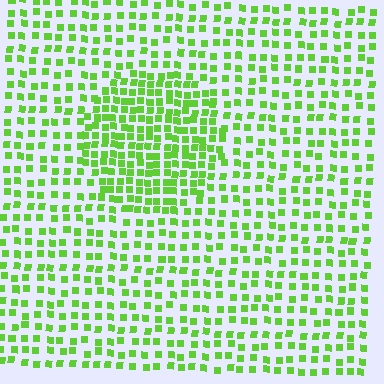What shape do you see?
I see a circle.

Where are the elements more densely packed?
The elements are more densely packed inside the circle boundary.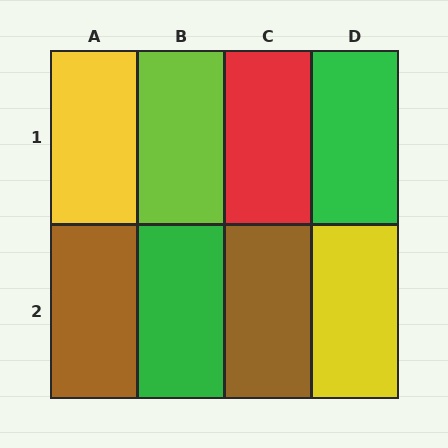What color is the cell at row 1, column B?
Lime.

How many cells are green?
2 cells are green.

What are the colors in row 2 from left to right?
Brown, green, brown, yellow.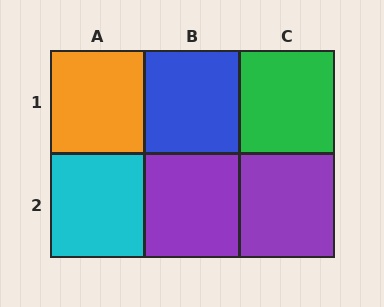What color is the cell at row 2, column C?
Purple.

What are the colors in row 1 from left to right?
Orange, blue, green.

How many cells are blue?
1 cell is blue.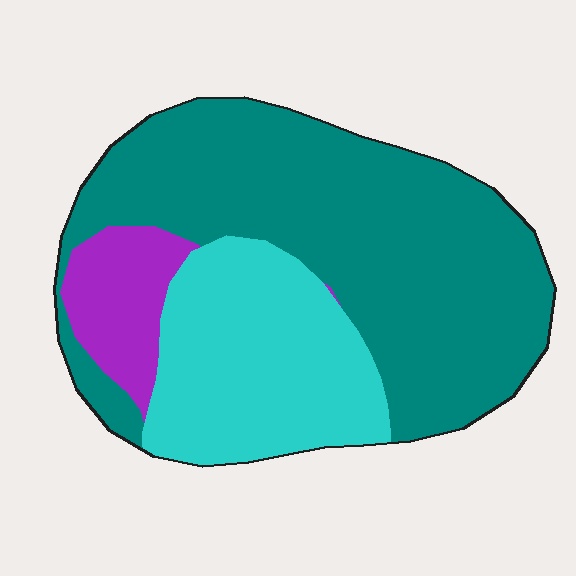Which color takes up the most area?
Teal, at roughly 60%.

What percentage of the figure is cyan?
Cyan takes up about one third (1/3) of the figure.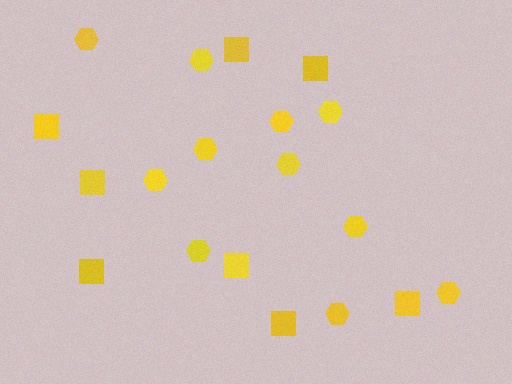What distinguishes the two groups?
There are 2 groups: one group of hexagons (11) and one group of squares (8).